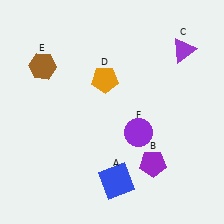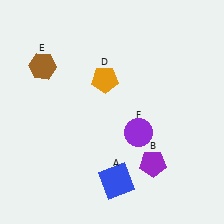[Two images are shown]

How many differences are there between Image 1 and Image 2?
There is 1 difference between the two images.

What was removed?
The purple triangle (C) was removed in Image 2.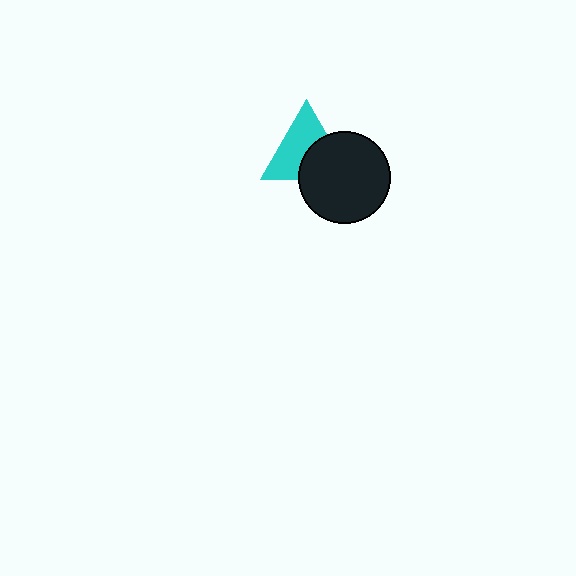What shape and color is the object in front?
The object in front is a black circle.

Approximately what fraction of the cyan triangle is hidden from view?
Roughly 41% of the cyan triangle is hidden behind the black circle.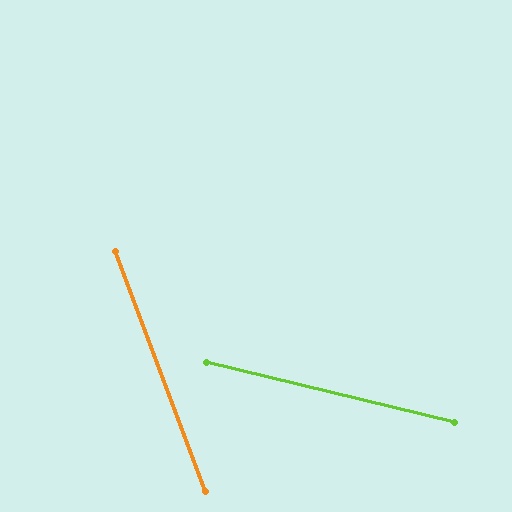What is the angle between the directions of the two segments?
Approximately 56 degrees.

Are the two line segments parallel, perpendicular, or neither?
Neither parallel nor perpendicular — they differ by about 56°.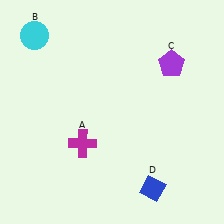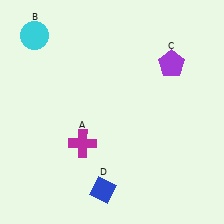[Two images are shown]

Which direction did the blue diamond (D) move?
The blue diamond (D) moved left.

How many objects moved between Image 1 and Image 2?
1 object moved between the two images.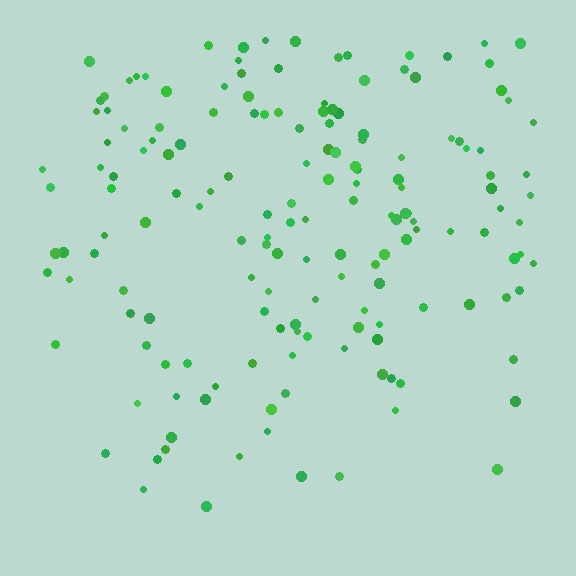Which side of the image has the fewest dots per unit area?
The bottom.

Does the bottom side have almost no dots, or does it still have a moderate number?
Still a moderate number, just noticeably fewer than the top.